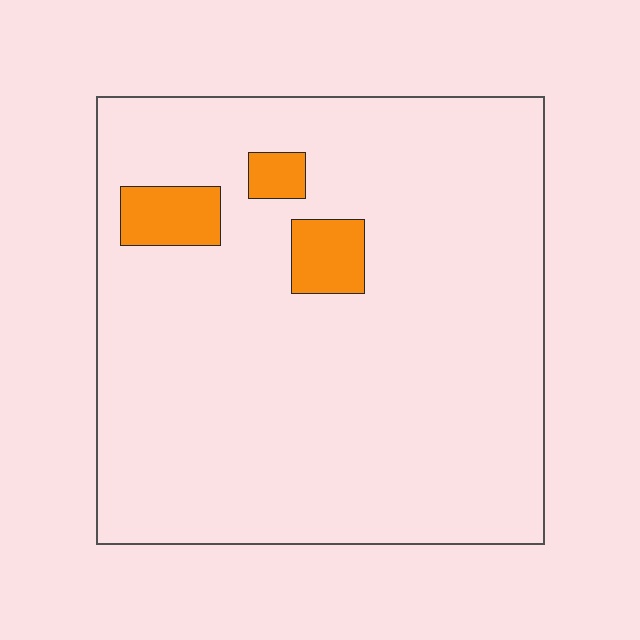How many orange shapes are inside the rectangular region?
3.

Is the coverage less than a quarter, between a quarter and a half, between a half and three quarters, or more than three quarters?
Less than a quarter.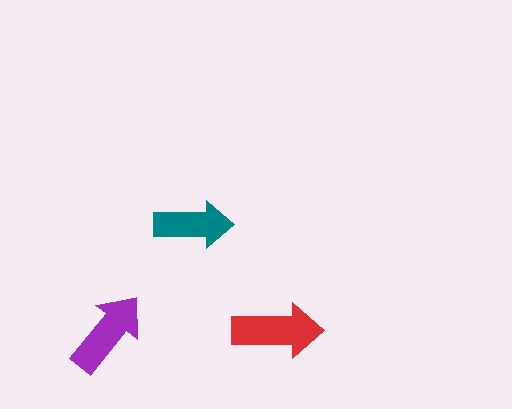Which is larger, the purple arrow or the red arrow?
The red one.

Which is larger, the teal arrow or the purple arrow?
The purple one.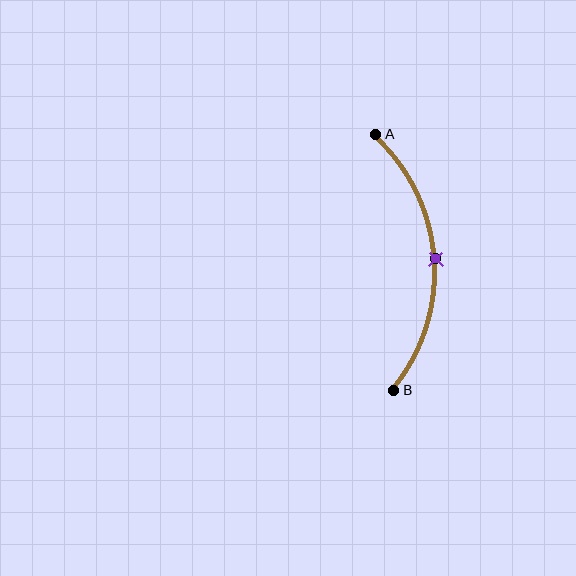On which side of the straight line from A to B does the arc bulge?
The arc bulges to the right of the straight line connecting A and B.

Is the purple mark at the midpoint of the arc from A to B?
Yes. The purple mark lies on the arc at equal arc-length from both A and B — it is the arc midpoint.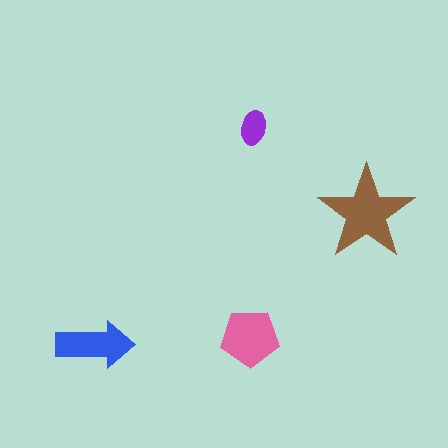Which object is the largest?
The brown star.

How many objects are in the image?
There are 4 objects in the image.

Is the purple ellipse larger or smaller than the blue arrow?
Smaller.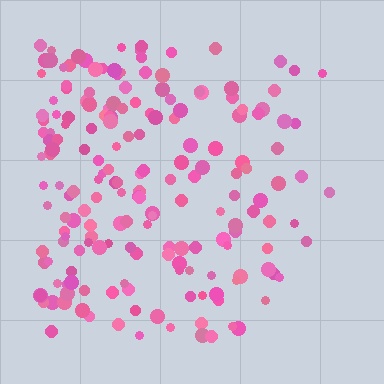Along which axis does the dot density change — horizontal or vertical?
Horizontal.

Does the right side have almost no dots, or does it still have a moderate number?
Still a moderate number, just noticeably fewer than the left.